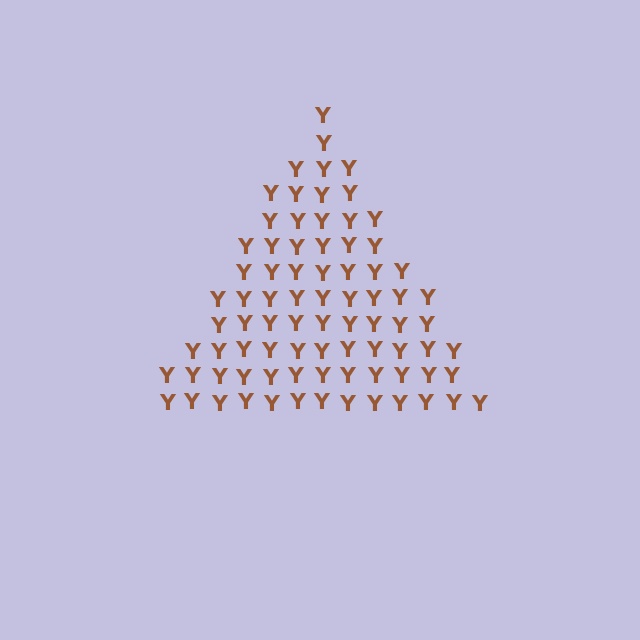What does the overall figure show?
The overall figure shows a triangle.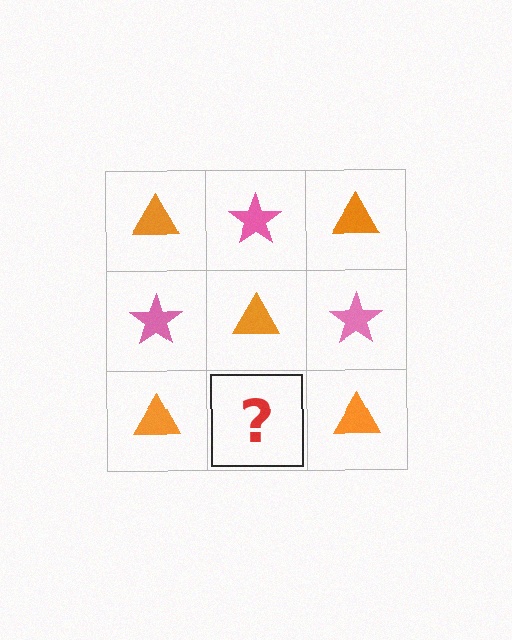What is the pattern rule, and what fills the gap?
The rule is that it alternates orange triangle and pink star in a checkerboard pattern. The gap should be filled with a pink star.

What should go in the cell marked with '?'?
The missing cell should contain a pink star.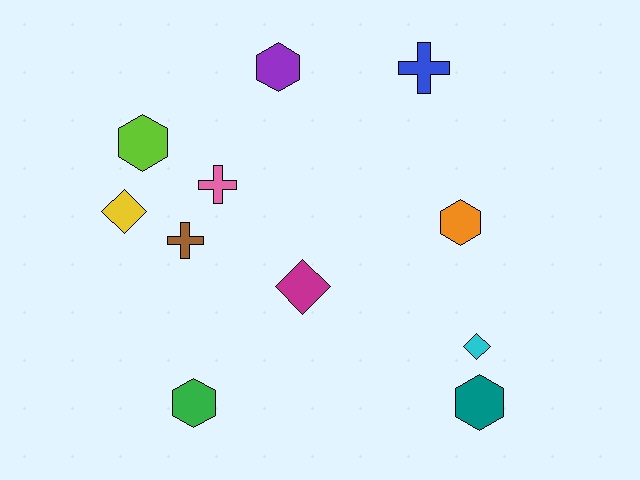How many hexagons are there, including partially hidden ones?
There are 5 hexagons.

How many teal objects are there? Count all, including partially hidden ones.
There is 1 teal object.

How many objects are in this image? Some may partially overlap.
There are 11 objects.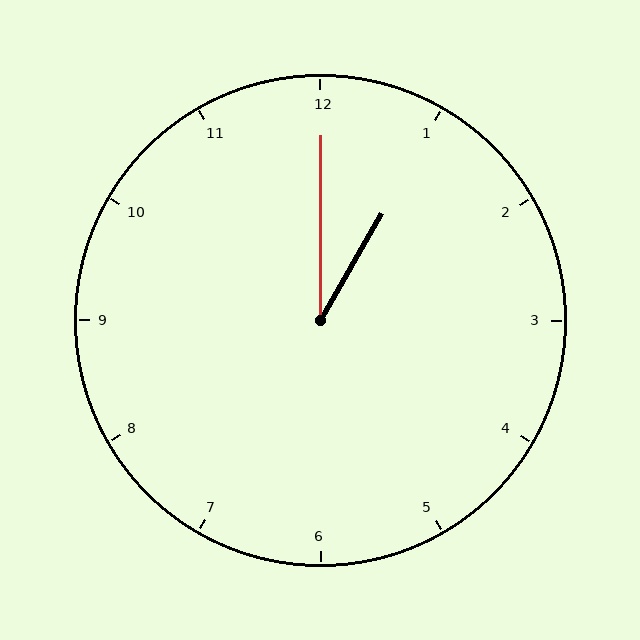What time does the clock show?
1:00.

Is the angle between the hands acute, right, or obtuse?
It is acute.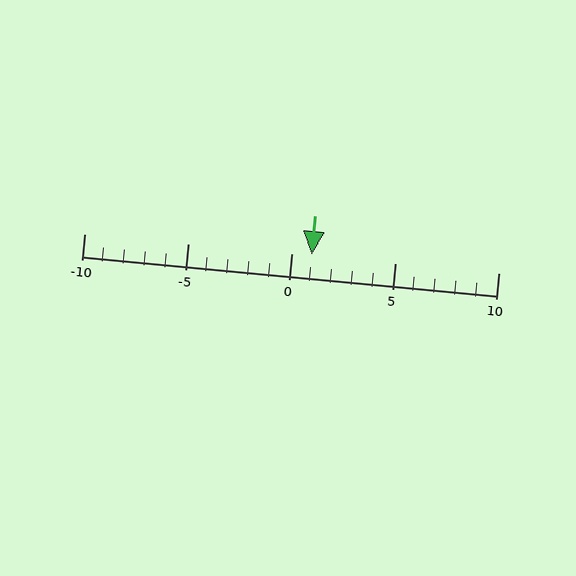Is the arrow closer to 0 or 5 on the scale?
The arrow is closer to 0.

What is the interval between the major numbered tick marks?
The major tick marks are spaced 5 units apart.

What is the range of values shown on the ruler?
The ruler shows values from -10 to 10.